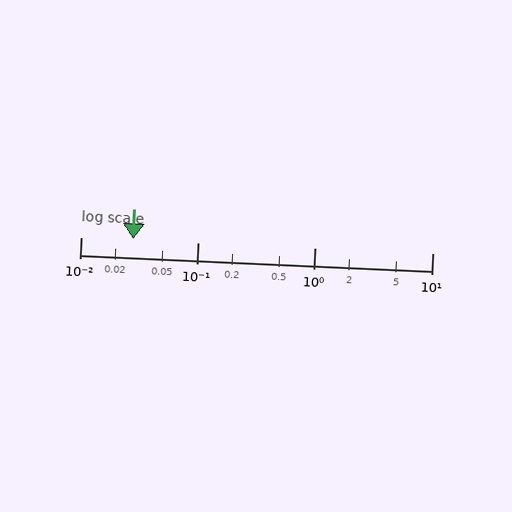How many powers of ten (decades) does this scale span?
The scale spans 3 decades, from 0.01 to 10.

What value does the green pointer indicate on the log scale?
The pointer indicates approximately 0.028.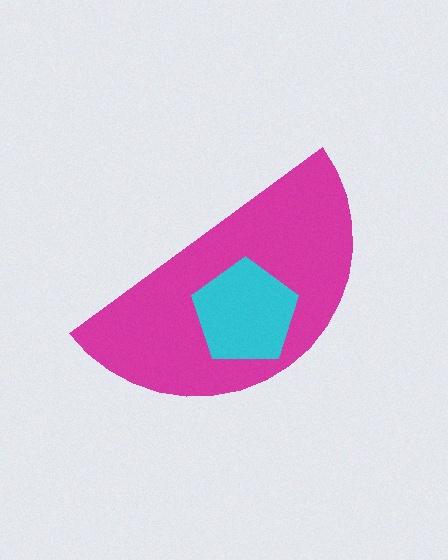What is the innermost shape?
The cyan pentagon.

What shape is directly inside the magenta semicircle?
The cyan pentagon.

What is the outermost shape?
The magenta semicircle.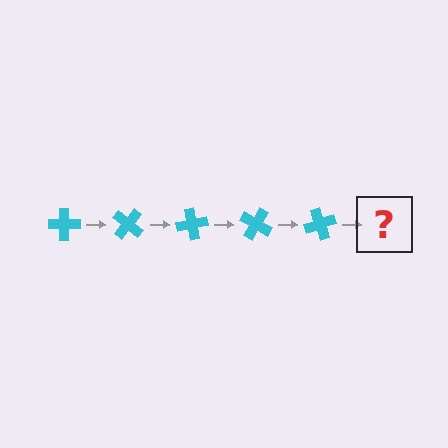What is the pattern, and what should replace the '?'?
The pattern is that the cross rotates 40 degrees each step. The '?' should be a cyan cross rotated 200 degrees.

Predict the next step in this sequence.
The next step is a cyan cross rotated 200 degrees.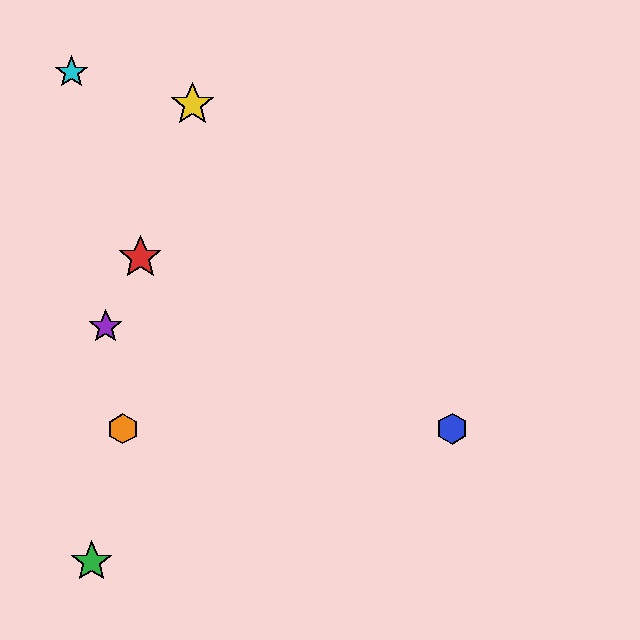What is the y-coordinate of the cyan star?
The cyan star is at y≈72.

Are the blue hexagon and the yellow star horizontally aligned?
No, the blue hexagon is at y≈429 and the yellow star is at y≈104.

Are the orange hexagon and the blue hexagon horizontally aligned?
Yes, both are at y≈429.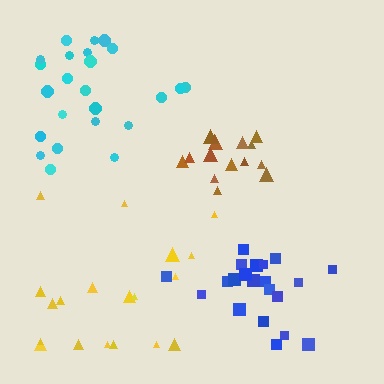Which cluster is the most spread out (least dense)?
Yellow.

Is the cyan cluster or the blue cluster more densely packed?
Blue.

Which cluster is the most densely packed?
Blue.